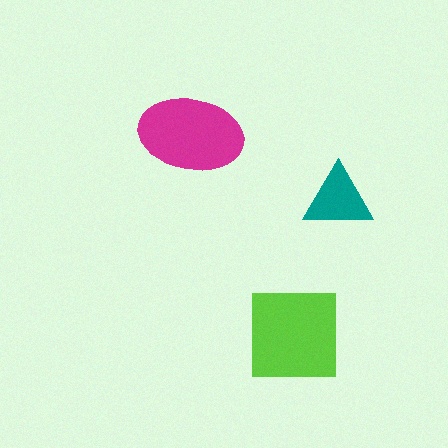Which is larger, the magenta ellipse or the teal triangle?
The magenta ellipse.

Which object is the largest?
The lime square.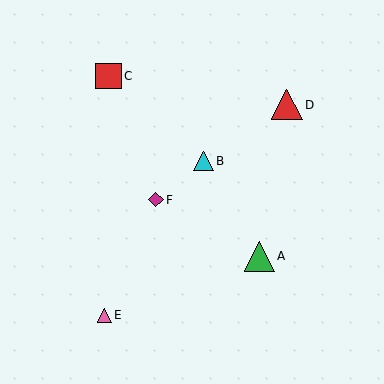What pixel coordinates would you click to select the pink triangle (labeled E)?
Click at (104, 315) to select the pink triangle E.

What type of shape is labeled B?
Shape B is a cyan triangle.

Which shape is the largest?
The red triangle (labeled D) is the largest.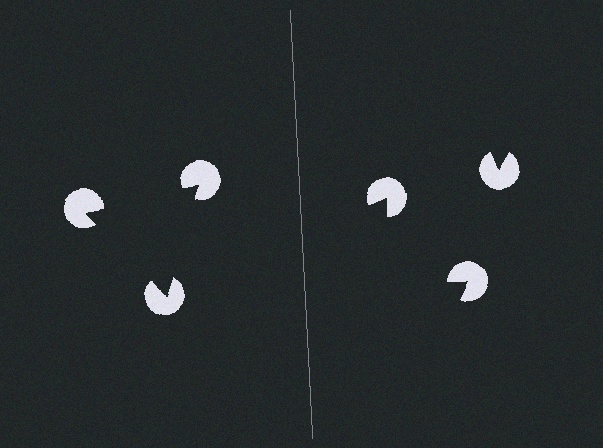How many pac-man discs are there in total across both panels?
6 — 3 on each side.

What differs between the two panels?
The pac-man discs are positioned identically on both sides; only the wedge orientations differ. On the left they align to a triangle; on the right they are misaligned.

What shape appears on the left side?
An illusory triangle.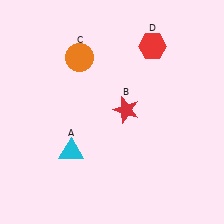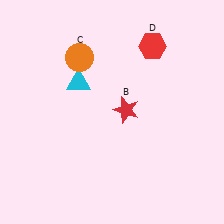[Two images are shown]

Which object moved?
The cyan triangle (A) moved up.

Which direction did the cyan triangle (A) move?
The cyan triangle (A) moved up.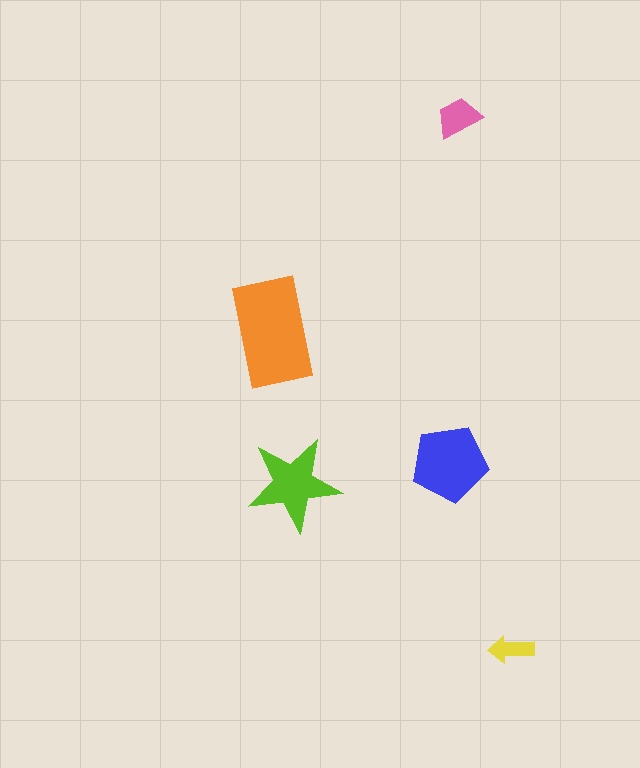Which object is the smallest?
The yellow arrow.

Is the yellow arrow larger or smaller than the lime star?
Smaller.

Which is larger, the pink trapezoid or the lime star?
The lime star.